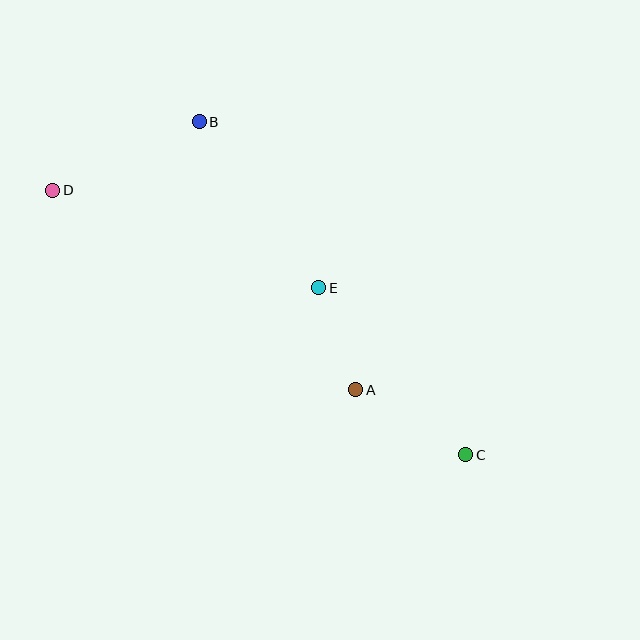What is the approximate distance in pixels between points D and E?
The distance between D and E is approximately 284 pixels.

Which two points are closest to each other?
Points A and E are closest to each other.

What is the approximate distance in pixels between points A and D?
The distance between A and D is approximately 363 pixels.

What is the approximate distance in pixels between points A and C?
The distance between A and C is approximately 128 pixels.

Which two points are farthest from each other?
Points C and D are farthest from each other.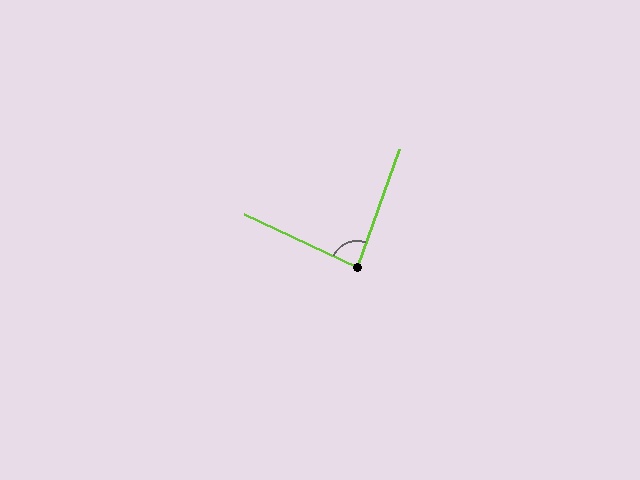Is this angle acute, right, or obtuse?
It is acute.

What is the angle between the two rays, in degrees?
Approximately 84 degrees.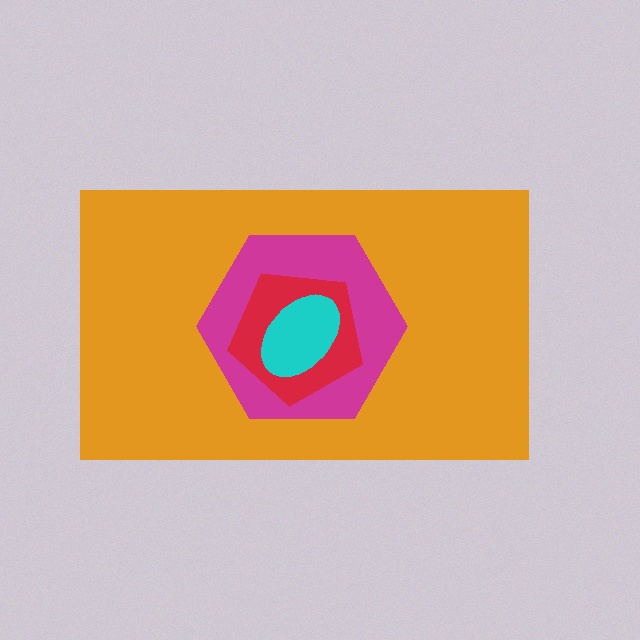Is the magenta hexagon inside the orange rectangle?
Yes.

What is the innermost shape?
The cyan ellipse.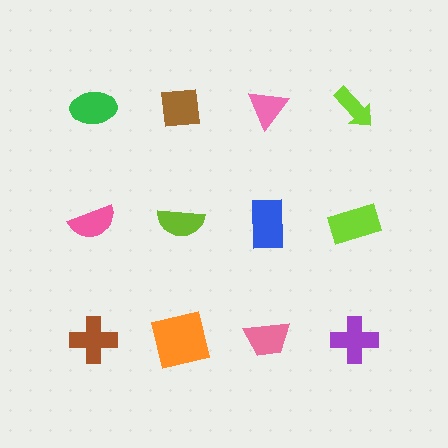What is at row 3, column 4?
A purple cross.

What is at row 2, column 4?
A lime rectangle.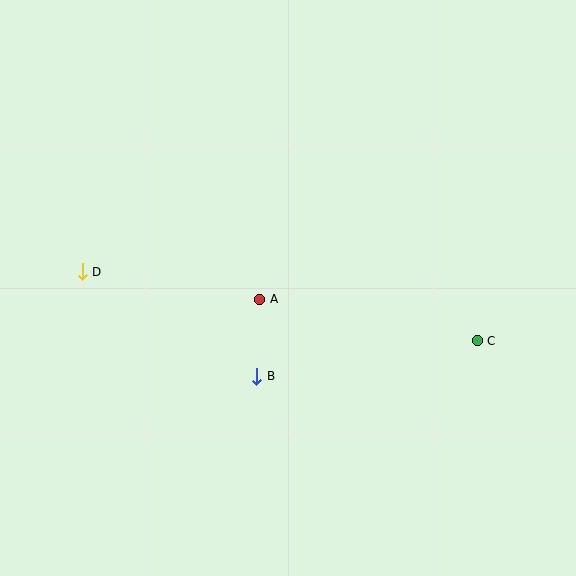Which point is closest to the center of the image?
Point A at (260, 299) is closest to the center.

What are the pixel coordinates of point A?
Point A is at (260, 299).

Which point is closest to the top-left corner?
Point D is closest to the top-left corner.